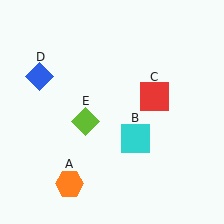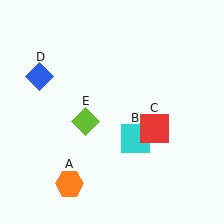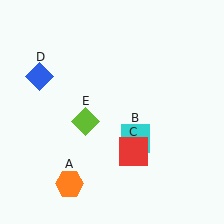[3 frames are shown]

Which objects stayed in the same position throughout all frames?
Orange hexagon (object A) and cyan square (object B) and blue diamond (object D) and lime diamond (object E) remained stationary.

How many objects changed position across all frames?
1 object changed position: red square (object C).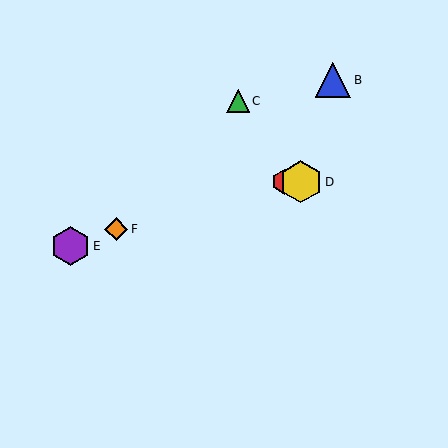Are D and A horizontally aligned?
Yes, both are at y≈182.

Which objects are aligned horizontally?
Objects A, D are aligned horizontally.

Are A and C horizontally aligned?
No, A is at y≈182 and C is at y≈101.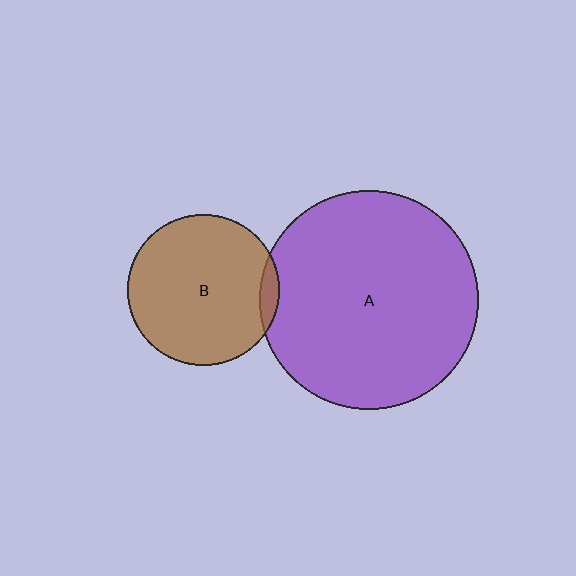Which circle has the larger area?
Circle A (purple).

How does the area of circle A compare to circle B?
Approximately 2.1 times.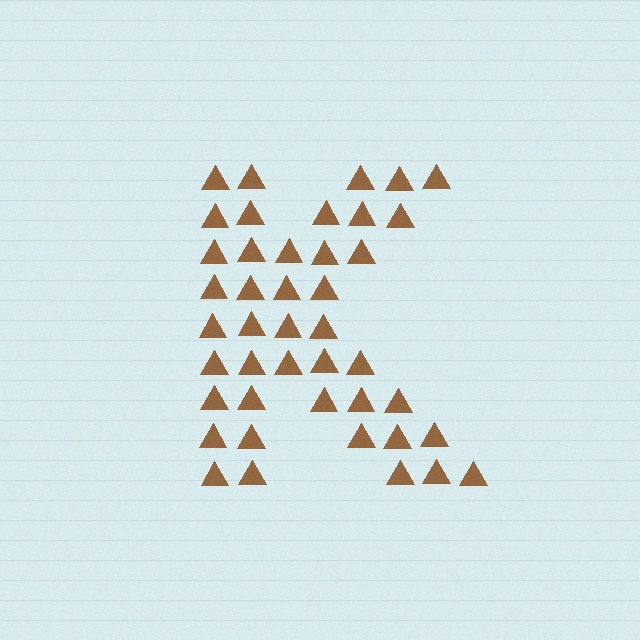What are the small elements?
The small elements are triangles.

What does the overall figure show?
The overall figure shows the letter K.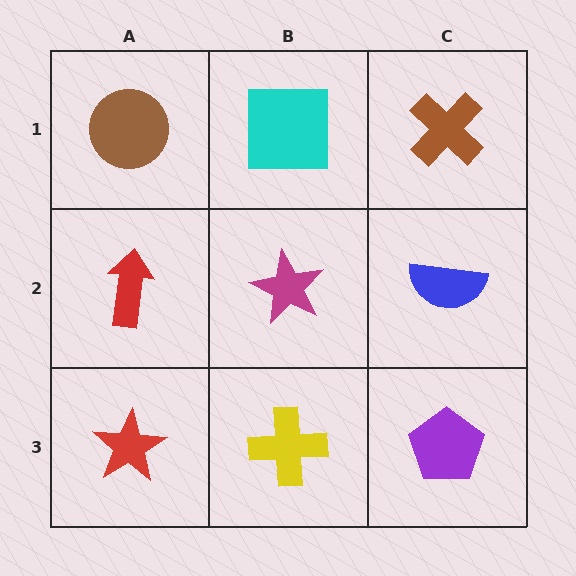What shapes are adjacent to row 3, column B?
A magenta star (row 2, column B), a red star (row 3, column A), a purple pentagon (row 3, column C).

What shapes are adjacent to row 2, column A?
A brown circle (row 1, column A), a red star (row 3, column A), a magenta star (row 2, column B).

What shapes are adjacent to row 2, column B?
A cyan square (row 1, column B), a yellow cross (row 3, column B), a red arrow (row 2, column A), a blue semicircle (row 2, column C).